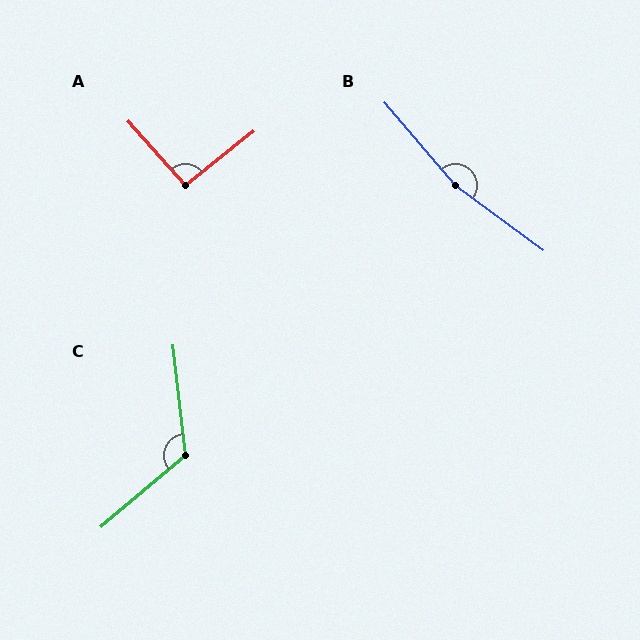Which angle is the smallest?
A, at approximately 93 degrees.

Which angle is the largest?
B, at approximately 167 degrees.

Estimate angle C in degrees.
Approximately 124 degrees.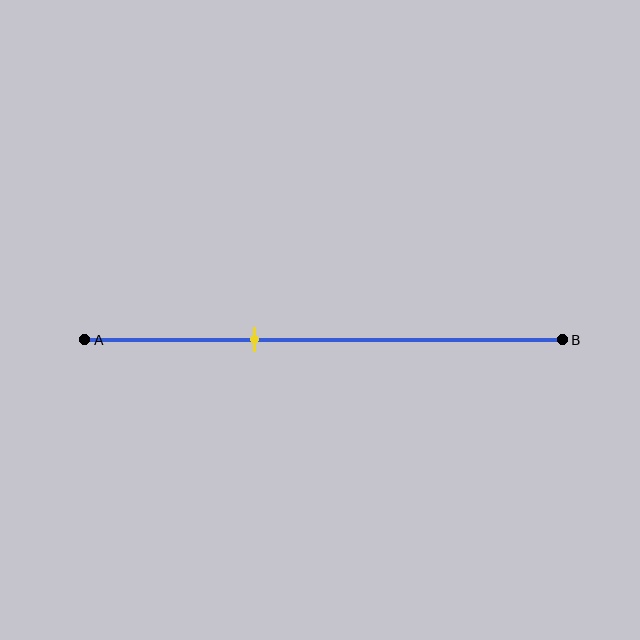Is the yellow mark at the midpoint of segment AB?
No, the mark is at about 35% from A, not at the 50% midpoint.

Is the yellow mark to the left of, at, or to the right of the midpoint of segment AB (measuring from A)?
The yellow mark is to the left of the midpoint of segment AB.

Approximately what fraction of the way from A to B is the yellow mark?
The yellow mark is approximately 35% of the way from A to B.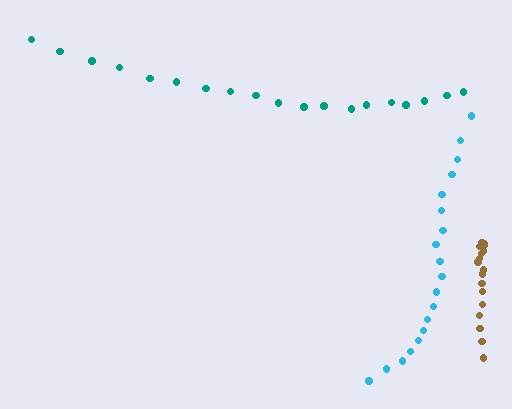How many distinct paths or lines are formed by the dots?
There are 3 distinct paths.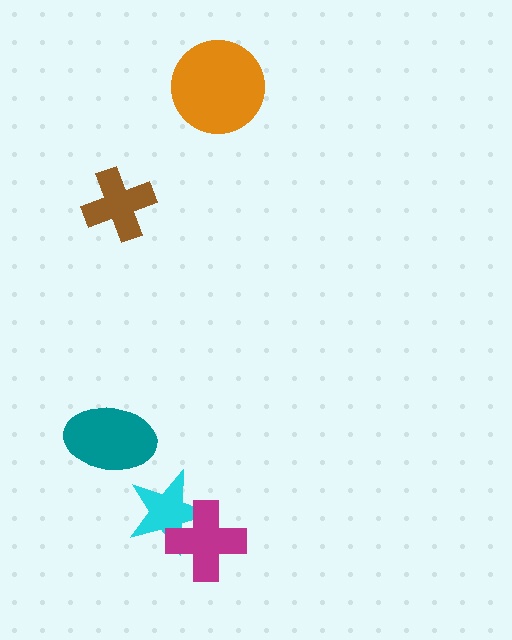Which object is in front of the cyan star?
The magenta cross is in front of the cyan star.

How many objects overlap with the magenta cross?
1 object overlaps with the magenta cross.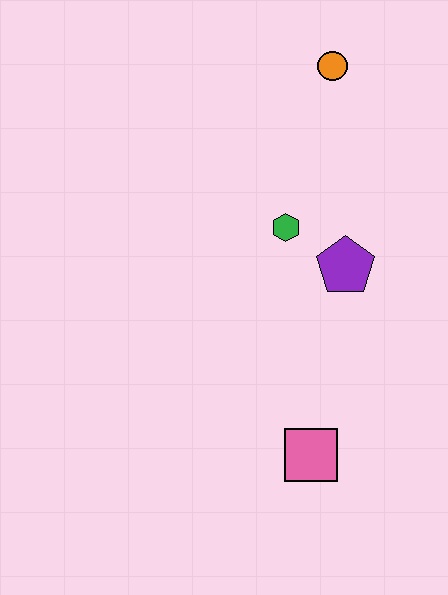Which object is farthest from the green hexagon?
The pink square is farthest from the green hexagon.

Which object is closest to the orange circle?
The green hexagon is closest to the orange circle.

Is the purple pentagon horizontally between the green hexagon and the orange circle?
No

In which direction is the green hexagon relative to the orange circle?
The green hexagon is below the orange circle.